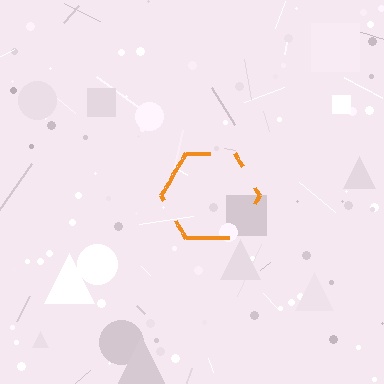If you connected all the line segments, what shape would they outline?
They would outline a hexagon.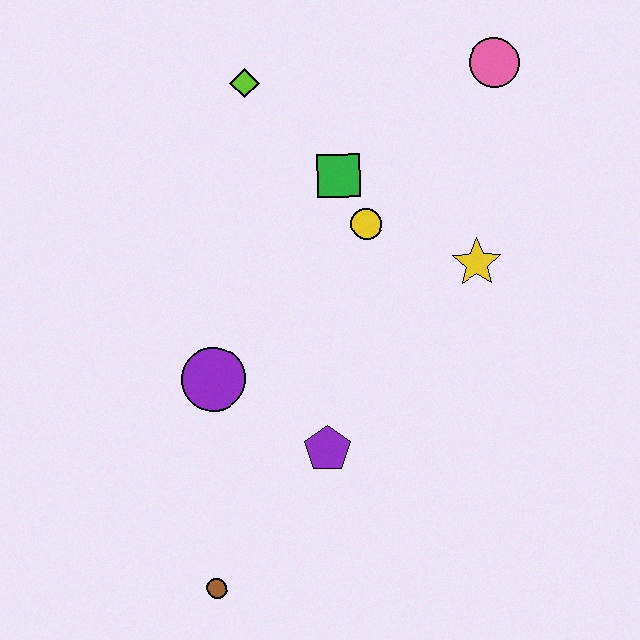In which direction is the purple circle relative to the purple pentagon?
The purple circle is to the left of the purple pentagon.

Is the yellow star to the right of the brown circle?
Yes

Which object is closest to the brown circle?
The purple pentagon is closest to the brown circle.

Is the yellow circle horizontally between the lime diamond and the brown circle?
No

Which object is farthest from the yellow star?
The brown circle is farthest from the yellow star.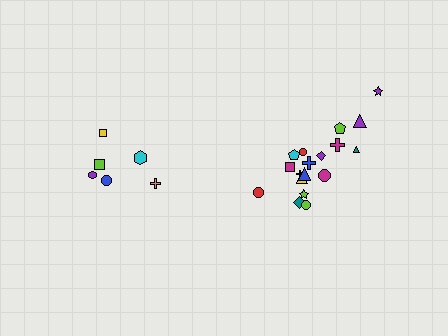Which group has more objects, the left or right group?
The right group.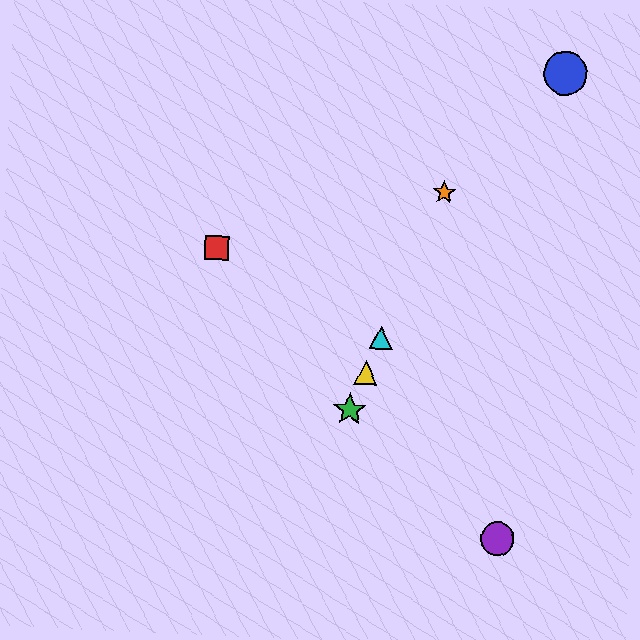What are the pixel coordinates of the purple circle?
The purple circle is at (497, 539).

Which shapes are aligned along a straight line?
The green star, the yellow triangle, the orange star, the cyan triangle are aligned along a straight line.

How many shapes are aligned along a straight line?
4 shapes (the green star, the yellow triangle, the orange star, the cyan triangle) are aligned along a straight line.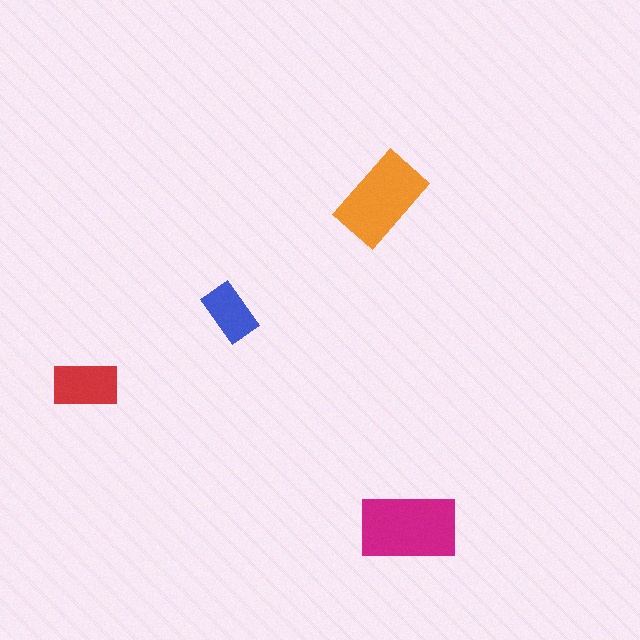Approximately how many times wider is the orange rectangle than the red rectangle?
About 1.5 times wider.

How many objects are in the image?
There are 4 objects in the image.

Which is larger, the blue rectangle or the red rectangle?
The red one.